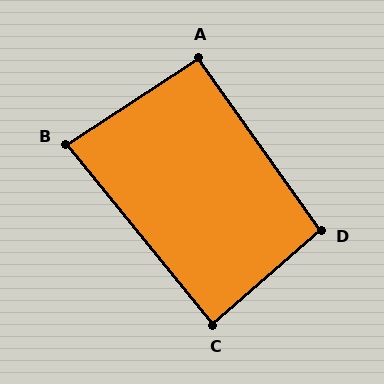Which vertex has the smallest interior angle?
B, at approximately 84 degrees.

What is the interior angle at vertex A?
Approximately 92 degrees (approximately right).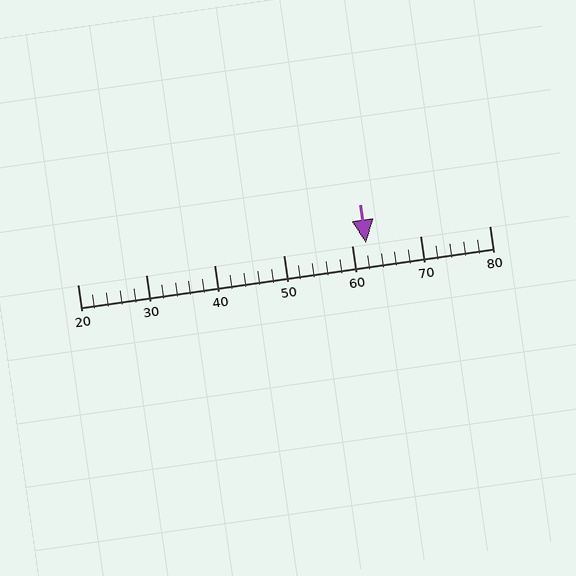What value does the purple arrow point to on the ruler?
The purple arrow points to approximately 62.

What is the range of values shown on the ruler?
The ruler shows values from 20 to 80.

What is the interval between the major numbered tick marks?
The major tick marks are spaced 10 units apart.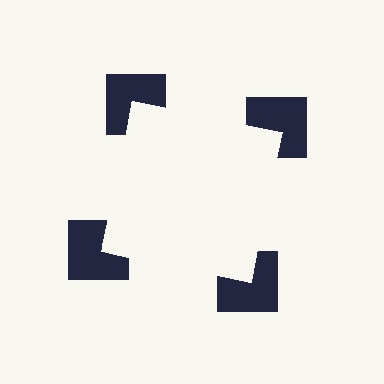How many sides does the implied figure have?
4 sides.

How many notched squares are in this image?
There are 4 — one at each vertex of the illusory square.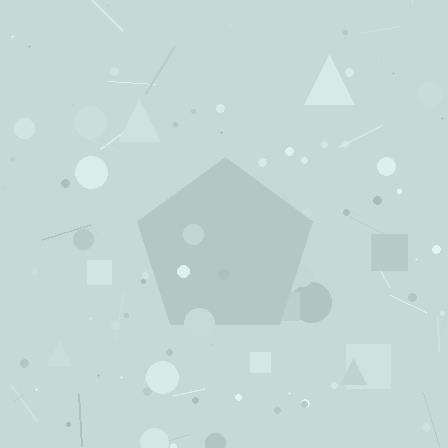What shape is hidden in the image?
A pentagon is hidden in the image.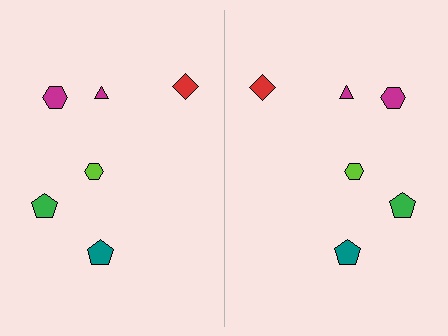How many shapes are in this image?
There are 12 shapes in this image.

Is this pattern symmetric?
Yes, this pattern has bilateral (reflection) symmetry.